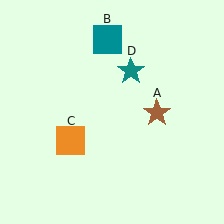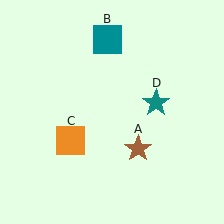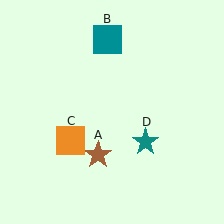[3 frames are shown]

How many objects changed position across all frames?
2 objects changed position: brown star (object A), teal star (object D).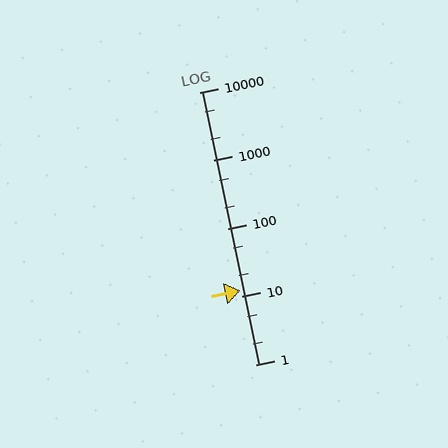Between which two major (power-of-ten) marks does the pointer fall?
The pointer is between 10 and 100.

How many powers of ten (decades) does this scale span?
The scale spans 4 decades, from 1 to 10000.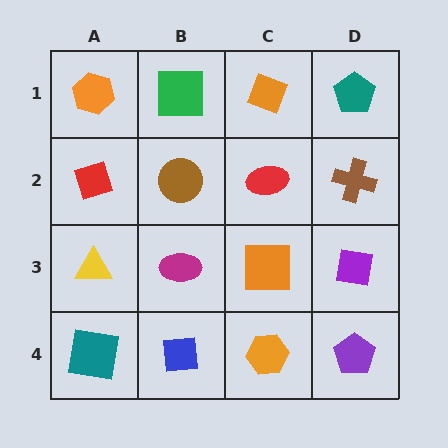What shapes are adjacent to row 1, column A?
A red diamond (row 2, column A), a green square (row 1, column B).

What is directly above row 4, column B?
A magenta ellipse.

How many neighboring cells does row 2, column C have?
4.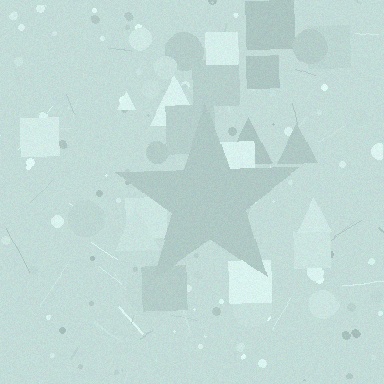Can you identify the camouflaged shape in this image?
The camouflaged shape is a star.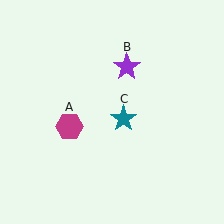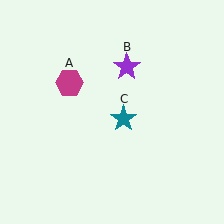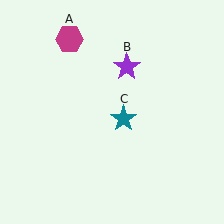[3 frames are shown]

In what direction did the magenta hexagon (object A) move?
The magenta hexagon (object A) moved up.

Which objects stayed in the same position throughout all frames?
Purple star (object B) and teal star (object C) remained stationary.